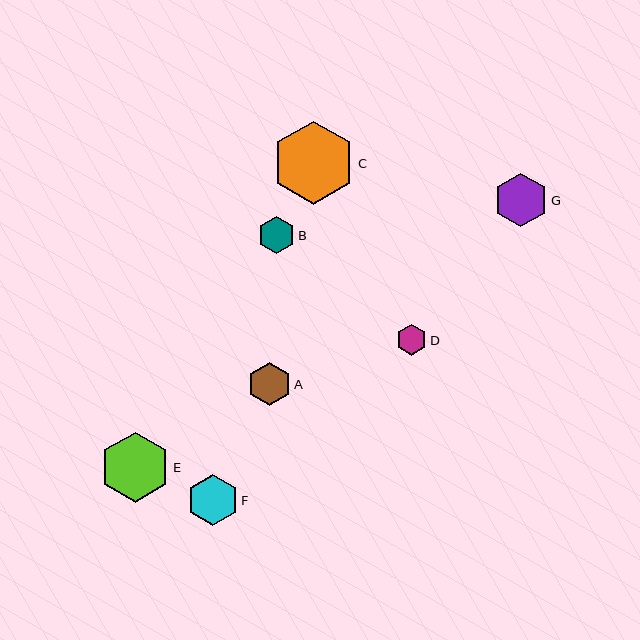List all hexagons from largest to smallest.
From largest to smallest: C, E, G, F, A, B, D.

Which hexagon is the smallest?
Hexagon D is the smallest with a size of approximately 31 pixels.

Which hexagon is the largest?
Hexagon C is the largest with a size of approximately 83 pixels.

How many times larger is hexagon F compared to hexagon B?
Hexagon F is approximately 1.4 times the size of hexagon B.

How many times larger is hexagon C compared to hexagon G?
Hexagon C is approximately 1.6 times the size of hexagon G.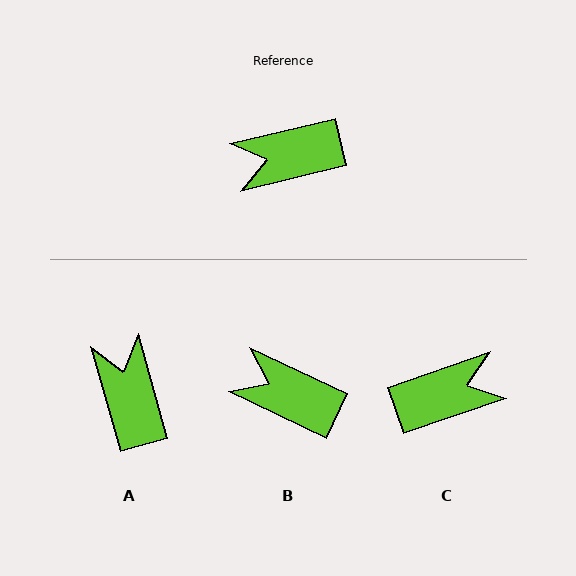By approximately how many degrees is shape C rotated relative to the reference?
Approximately 175 degrees clockwise.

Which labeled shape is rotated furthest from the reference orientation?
C, about 175 degrees away.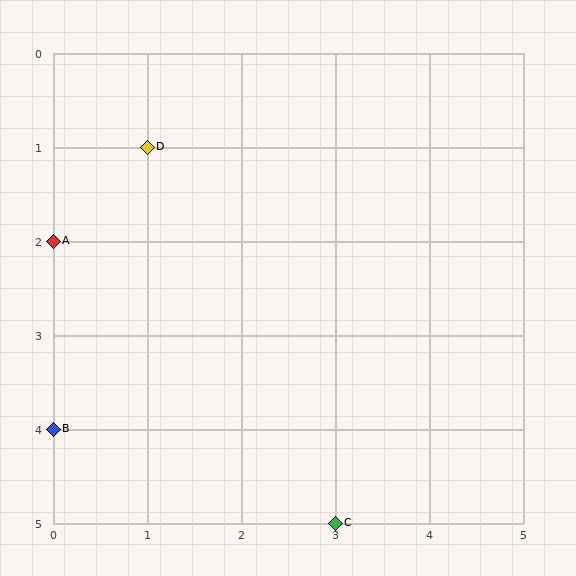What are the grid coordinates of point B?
Point B is at grid coordinates (0, 4).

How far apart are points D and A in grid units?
Points D and A are 1 column and 1 row apart (about 1.4 grid units diagonally).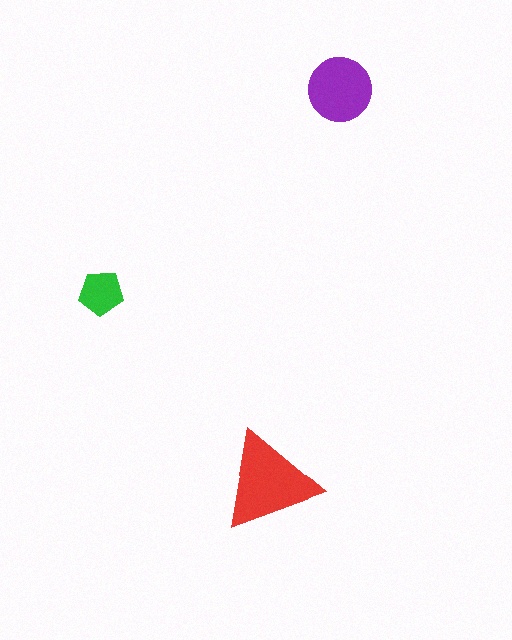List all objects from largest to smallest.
The red triangle, the purple circle, the green pentagon.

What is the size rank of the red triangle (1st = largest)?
1st.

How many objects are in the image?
There are 3 objects in the image.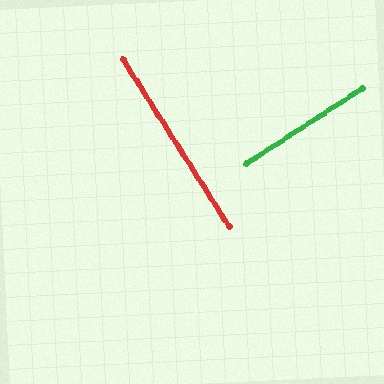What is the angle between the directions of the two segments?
Approximately 90 degrees.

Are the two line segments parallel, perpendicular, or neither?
Perpendicular — they meet at approximately 90°.